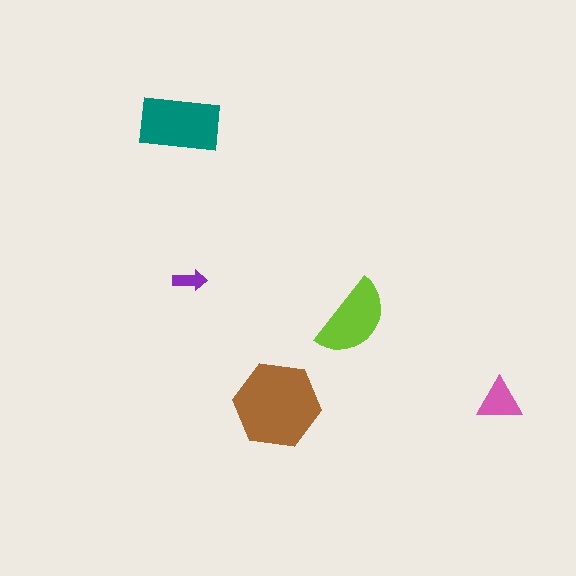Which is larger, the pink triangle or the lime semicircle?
The lime semicircle.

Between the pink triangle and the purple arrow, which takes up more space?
The pink triangle.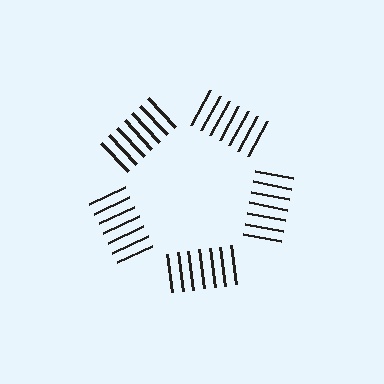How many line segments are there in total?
35 — 7 along each of the 5 edges.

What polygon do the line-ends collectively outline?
An illusory pentagon — the line segments terminate on its edges but no continuous stroke is drawn.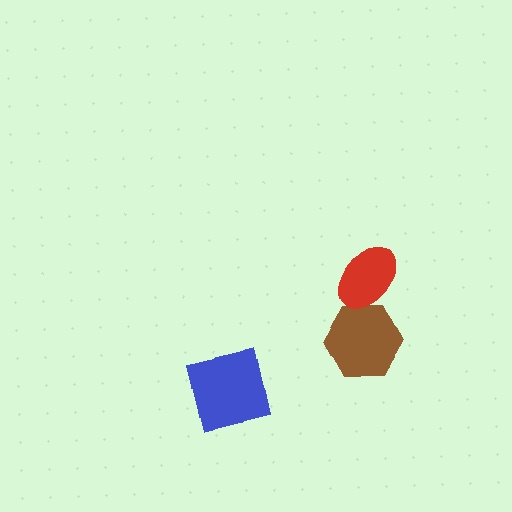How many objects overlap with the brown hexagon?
1 object overlaps with the brown hexagon.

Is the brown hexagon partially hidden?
Yes, it is partially covered by another shape.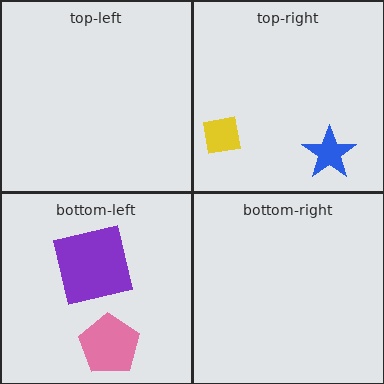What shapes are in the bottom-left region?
The pink pentagon, the purple square.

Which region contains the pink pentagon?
The bottom-left region.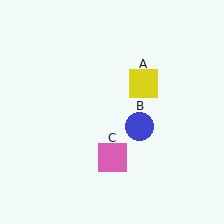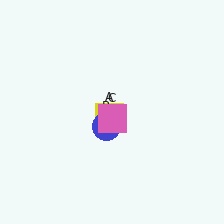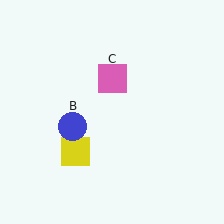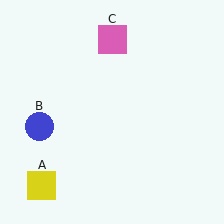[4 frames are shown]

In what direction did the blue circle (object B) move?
The blue circle (object B) moved left.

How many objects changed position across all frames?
3 objects changed position: yellow square (object A), blue circle (object B), pink square (object C).